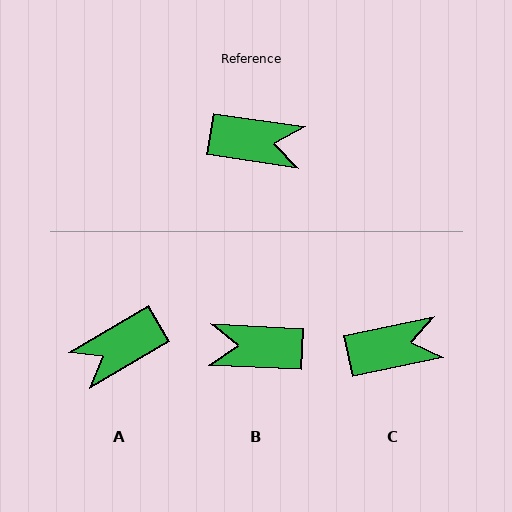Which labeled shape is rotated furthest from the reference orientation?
B, about 174 degrees away.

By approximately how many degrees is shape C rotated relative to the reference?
Approximately 20 degrees counter-clockwise.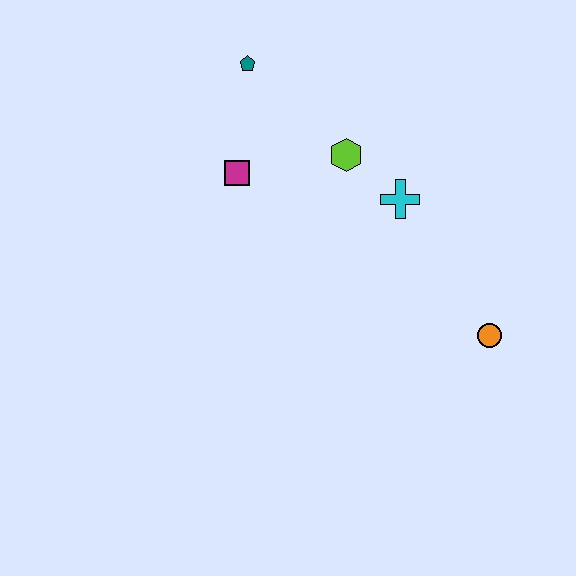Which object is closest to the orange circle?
The cyan cross is closest to the orange circle.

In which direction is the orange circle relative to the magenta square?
The orange circle is to the right of the magenta square.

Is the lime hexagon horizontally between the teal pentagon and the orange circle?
Yes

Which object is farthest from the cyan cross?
The teal pentagon is farthest from the cyan cross.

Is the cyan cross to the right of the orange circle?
No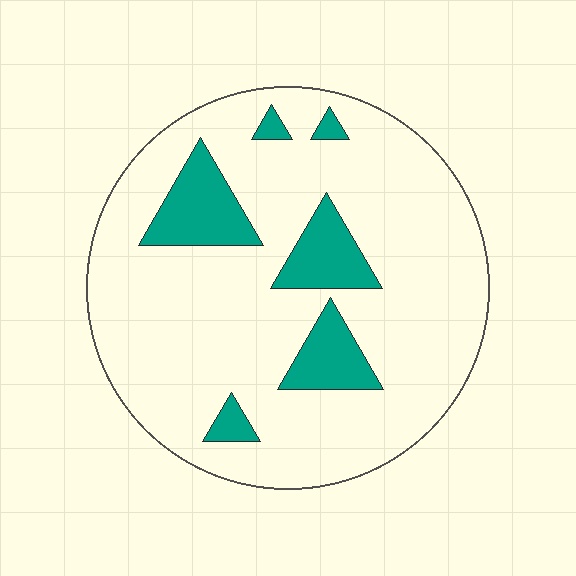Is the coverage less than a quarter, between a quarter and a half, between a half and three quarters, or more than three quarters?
Less than a quarter.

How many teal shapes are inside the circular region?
6.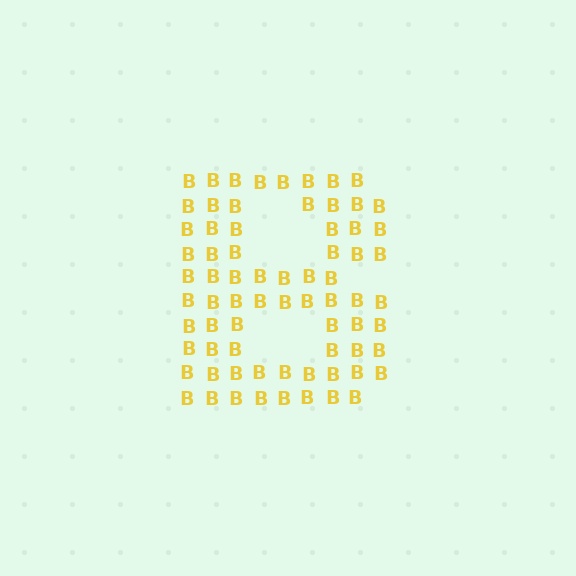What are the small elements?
The small elements are letter B's.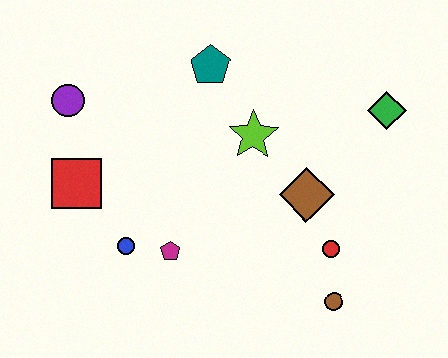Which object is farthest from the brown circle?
The purple circle is farthest from the brown circle.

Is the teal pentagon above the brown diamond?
Yes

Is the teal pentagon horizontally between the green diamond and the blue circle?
Yes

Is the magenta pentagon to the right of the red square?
Yes